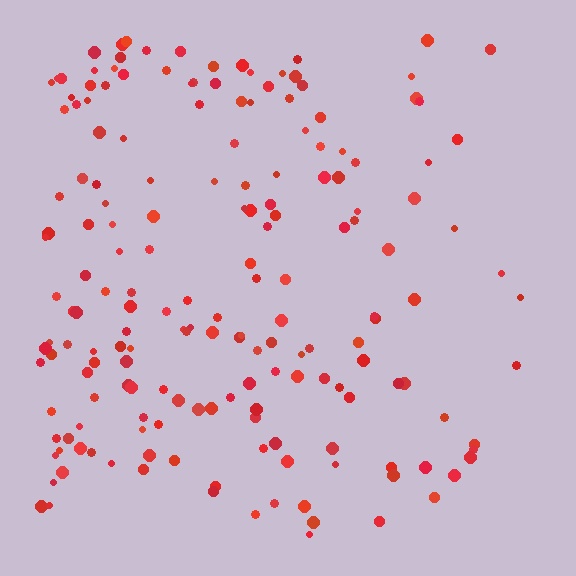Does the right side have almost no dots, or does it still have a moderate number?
Still a moderate number, just noticeably fewer than the left.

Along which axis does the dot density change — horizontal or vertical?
Horizontal.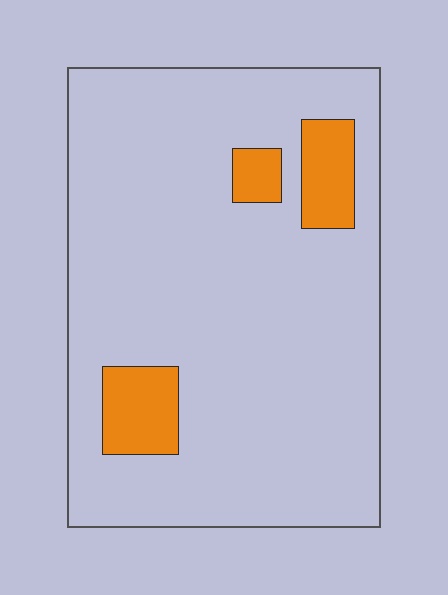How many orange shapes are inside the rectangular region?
3.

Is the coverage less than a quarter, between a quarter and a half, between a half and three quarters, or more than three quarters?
Less than a quarter.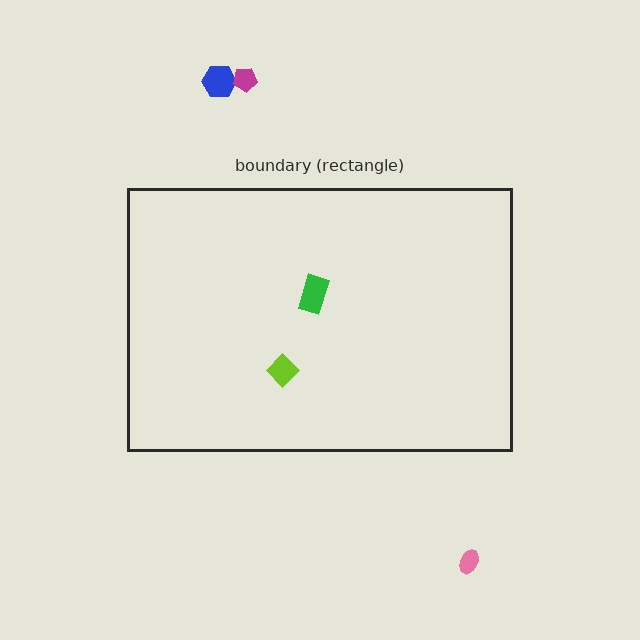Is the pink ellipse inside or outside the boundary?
Outside.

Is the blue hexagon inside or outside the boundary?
Outside.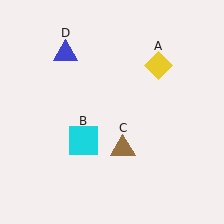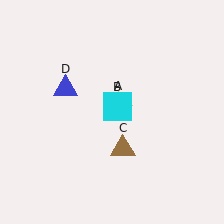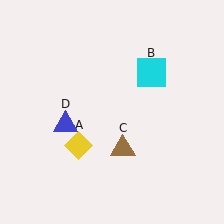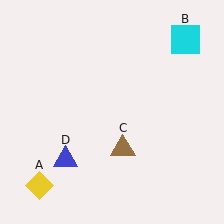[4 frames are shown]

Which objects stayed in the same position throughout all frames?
Brown triangle (object C) remained stationary.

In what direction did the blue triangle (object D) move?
The blue triangle (object D) moved down.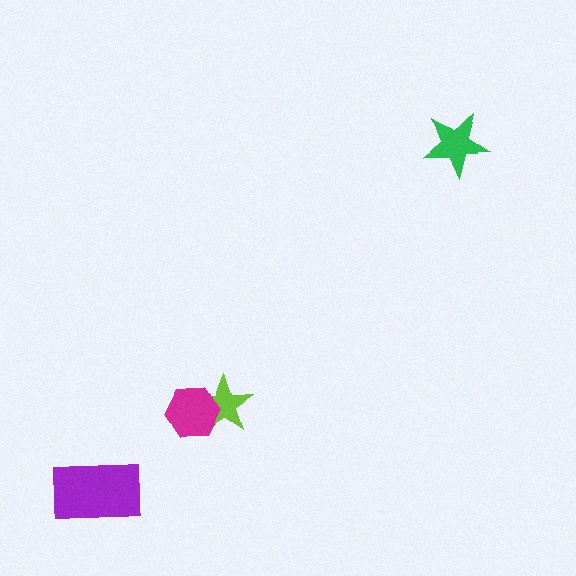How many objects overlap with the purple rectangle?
0 objects overlap with the purple rectangle.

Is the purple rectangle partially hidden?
No, no other shape covers it.